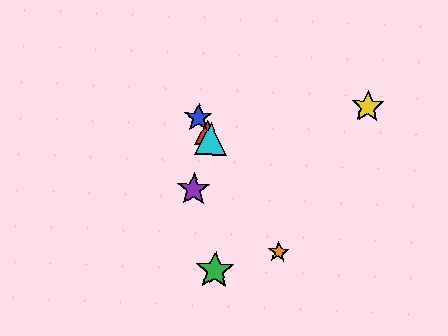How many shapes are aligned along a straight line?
4 shapes (the red triangle, the blue star, the orange star, the cyan triangle) are aligned along a straight line.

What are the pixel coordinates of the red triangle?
The red triangle is at (207, 133).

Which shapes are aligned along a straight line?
The red triangle, the blue star, the orange star, the cyan triangle are aligned along a straight line.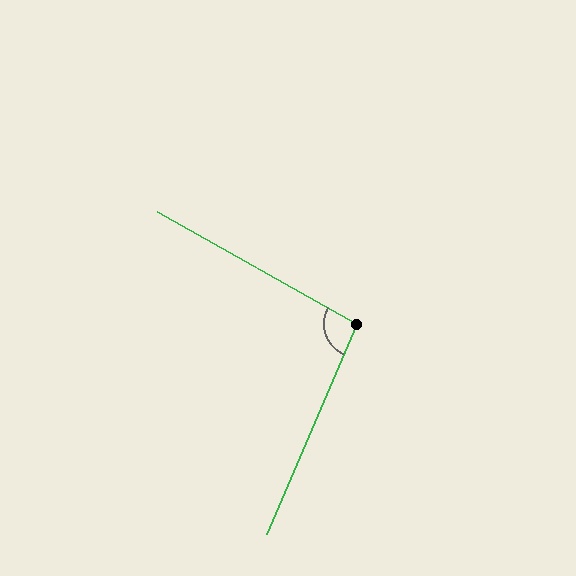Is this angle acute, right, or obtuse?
It is obtuse.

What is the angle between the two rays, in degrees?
Approximately 96 degrees.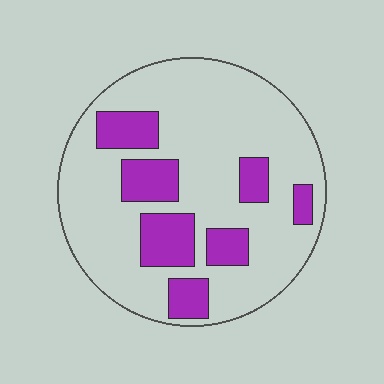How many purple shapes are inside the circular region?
7.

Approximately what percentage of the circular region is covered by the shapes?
Approximately 25%.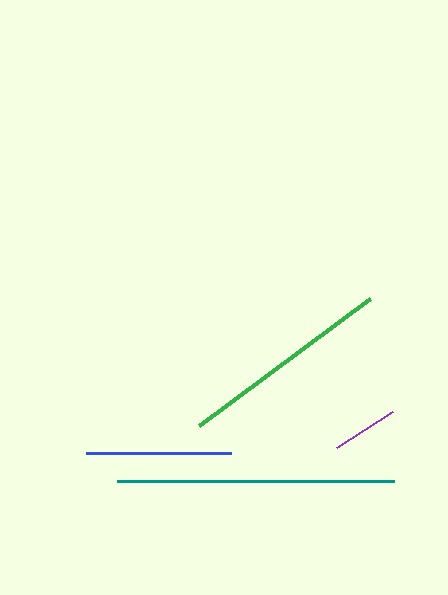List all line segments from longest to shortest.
From longest to shortest: teal, green, blue, purple.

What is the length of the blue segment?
The blue segment is approximately 145 pixels long.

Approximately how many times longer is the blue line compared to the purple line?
The blue line is approximately 2.2 times the length of the purple line.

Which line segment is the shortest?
The purple line is the shortest at approximately 66 pixels.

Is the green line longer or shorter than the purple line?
The green line is longer than the purple line.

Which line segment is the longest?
The teal line is the longest at approximately 277 pixels.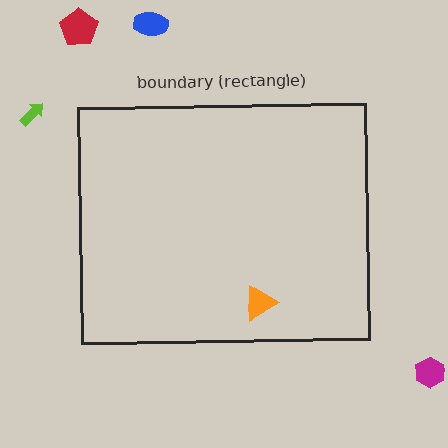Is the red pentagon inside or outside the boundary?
Outside.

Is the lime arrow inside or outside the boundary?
Outside.